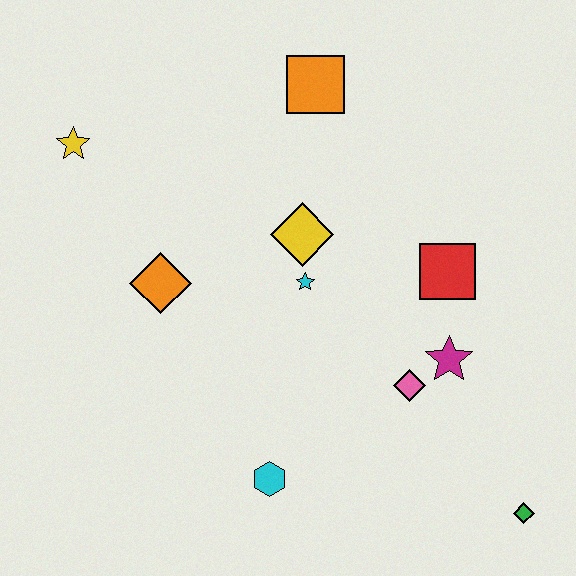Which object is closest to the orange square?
The yellow diamond is closest to the orange square.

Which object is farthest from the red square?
The yellow star is farthest from the red square.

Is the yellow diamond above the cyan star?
Yes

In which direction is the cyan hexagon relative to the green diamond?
The cyan hexagon is to the left of the green diamond.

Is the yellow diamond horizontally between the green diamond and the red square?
No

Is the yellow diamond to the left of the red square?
Yes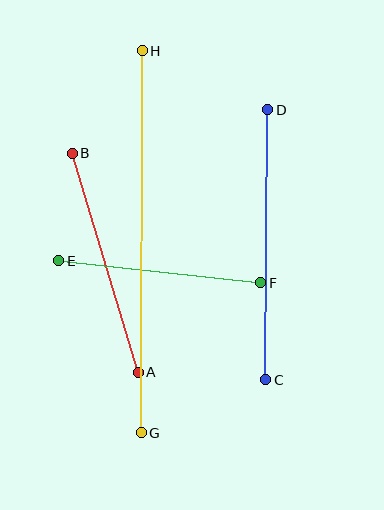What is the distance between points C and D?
The distance is approximately 270 pixels.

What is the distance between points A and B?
The distance is approximately 229 pixels.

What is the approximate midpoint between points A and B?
The midpoint is at approximately (105, 263) pixels.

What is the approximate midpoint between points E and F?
The midpoint is at approximately (160, 272) pixels.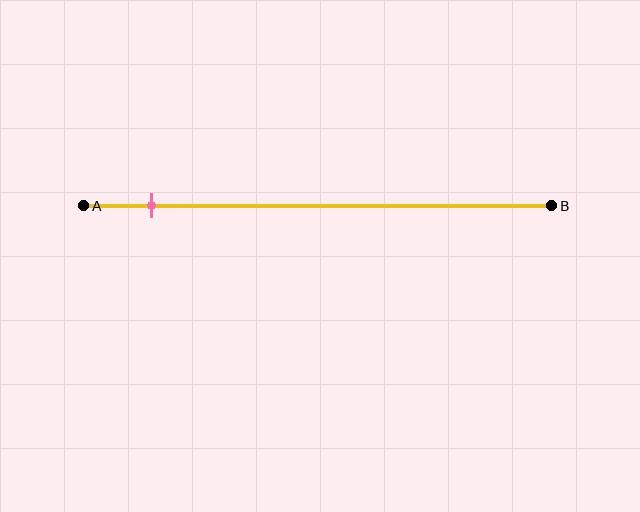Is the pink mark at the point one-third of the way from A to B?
No, the mark is at about 15% from A, not at the 33% one-third point.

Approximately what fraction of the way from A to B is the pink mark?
The pink mark is approximately 15% of the way from A to B.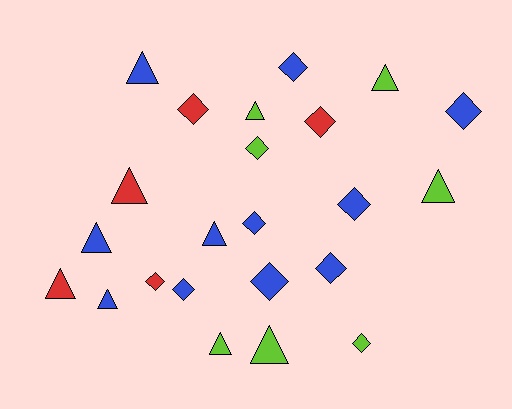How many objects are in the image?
There are 23 objects.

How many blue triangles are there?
There are 4 blue triangles.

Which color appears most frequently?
Blue, with 11 objects.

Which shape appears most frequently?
Diamond, with 12 objects.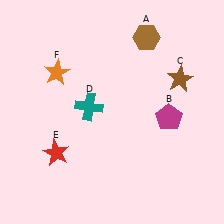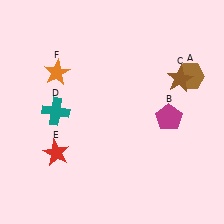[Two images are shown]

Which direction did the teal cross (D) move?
The teal cross (D) moved left.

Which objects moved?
The objects that moved are: the brown hexagon (A), the teal cross (D).